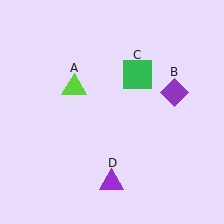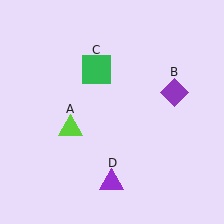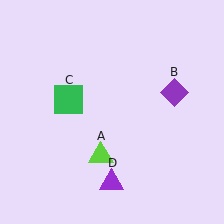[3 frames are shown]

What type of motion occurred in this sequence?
The lime triangle (object A), green square (object C) rotated counterclockwise around the center of the scene.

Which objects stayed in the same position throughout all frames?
Purple diamond (object B) and purple triangle (object D) remained stationary.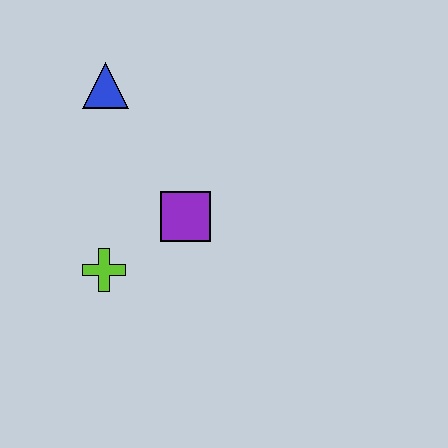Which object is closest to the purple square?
The lime cross is closest to the purple square.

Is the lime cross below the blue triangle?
Yes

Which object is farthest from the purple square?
The blue triangle is farthest from the purple square.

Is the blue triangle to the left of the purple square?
Yes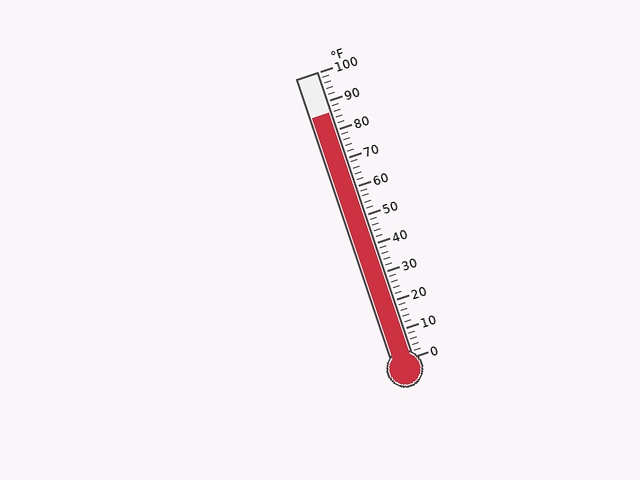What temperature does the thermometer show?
The thermometer shows approximately 86°F.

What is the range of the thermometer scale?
The thermometer scale ranges from 0°F to 100°F.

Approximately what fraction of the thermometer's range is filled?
The thermometer is filled to approximately 85% of its range.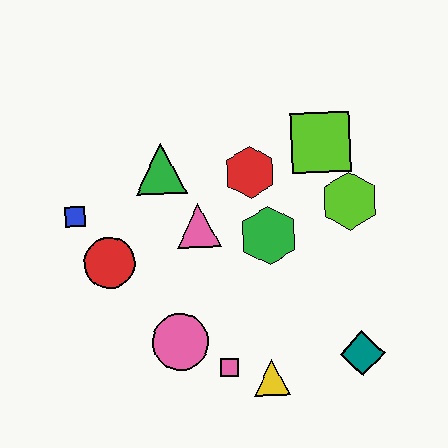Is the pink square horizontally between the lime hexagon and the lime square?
No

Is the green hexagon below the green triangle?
Yes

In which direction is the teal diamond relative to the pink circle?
The teal diamond is to the right of the pink circle.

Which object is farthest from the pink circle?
The lime square is farthest from the pink circle.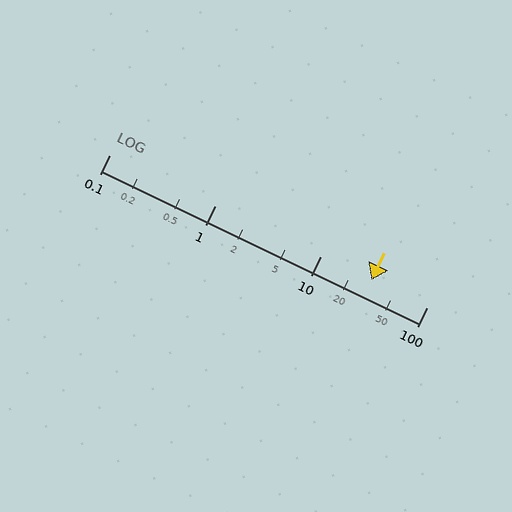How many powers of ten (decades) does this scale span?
The scale spans 3 decades, from 0.1 to 100.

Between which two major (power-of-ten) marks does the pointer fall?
The pointer is between 10 and 100.